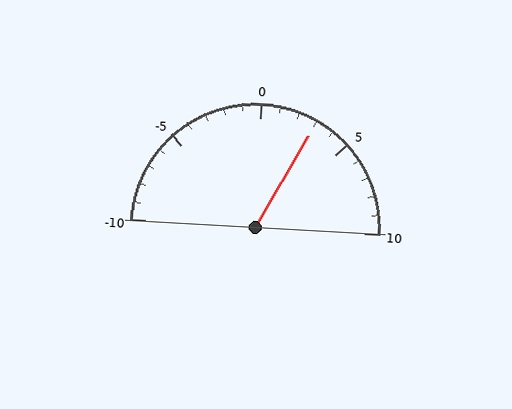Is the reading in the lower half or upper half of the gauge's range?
The reading is in the upper half of the range (-10 to 10).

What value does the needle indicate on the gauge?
The needle indicates approximately 3.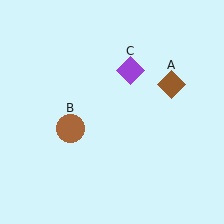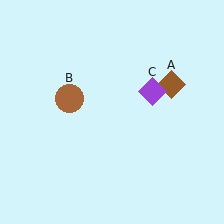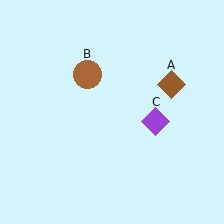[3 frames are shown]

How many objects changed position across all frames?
2 objects changed position: brown circle (object B), purple diamond (object C).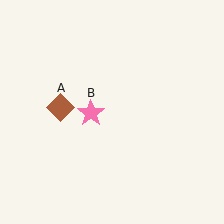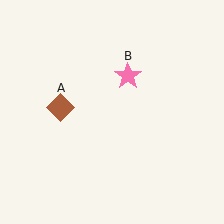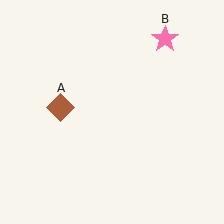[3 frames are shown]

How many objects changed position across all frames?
1 object changed position: pink star (object B).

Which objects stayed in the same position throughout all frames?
Brown diamond (object A) remained stationary.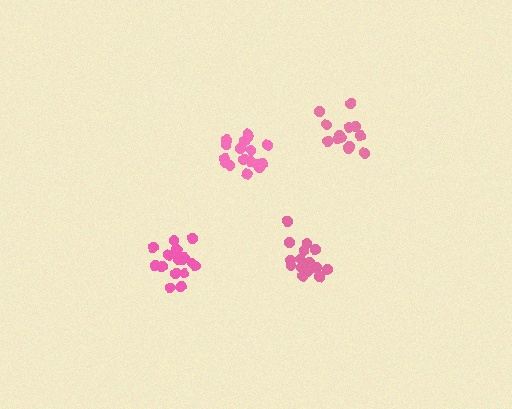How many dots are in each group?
Group 1: 16 dots, Group 2: 13 dots, Group 3: 17 dots, Group 4: 18 dots (64 total).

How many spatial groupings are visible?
There are 4 spatial groupings.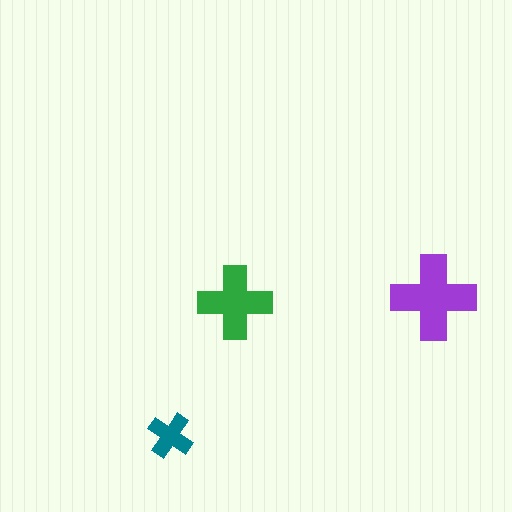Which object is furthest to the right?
The purple cross is rightmost.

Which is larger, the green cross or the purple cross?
The purple one.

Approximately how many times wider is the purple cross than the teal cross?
About 2 times wider.